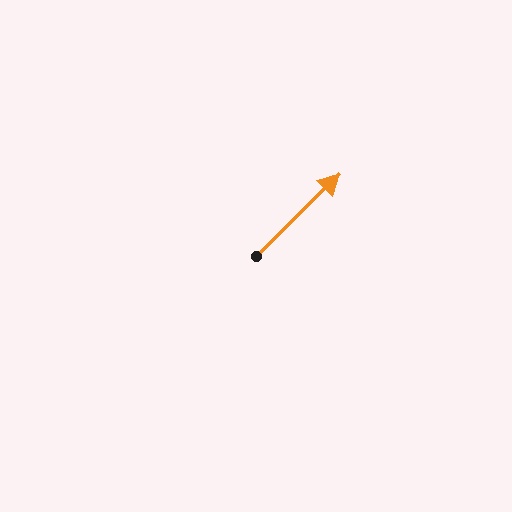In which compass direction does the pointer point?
Northeast.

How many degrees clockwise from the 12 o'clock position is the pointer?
Approximately 45 degrees.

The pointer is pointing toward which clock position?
Roughly 2 o'clock.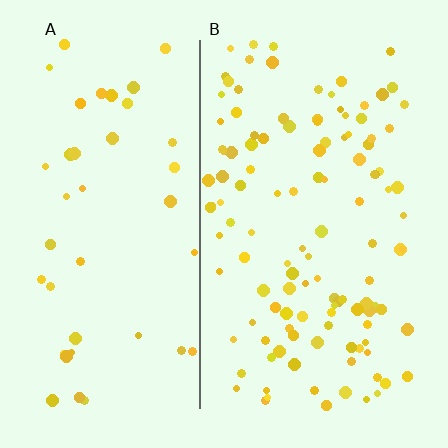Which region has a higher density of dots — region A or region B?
B (the right).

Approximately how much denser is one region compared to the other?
Approximately 2.8× — region B over region A.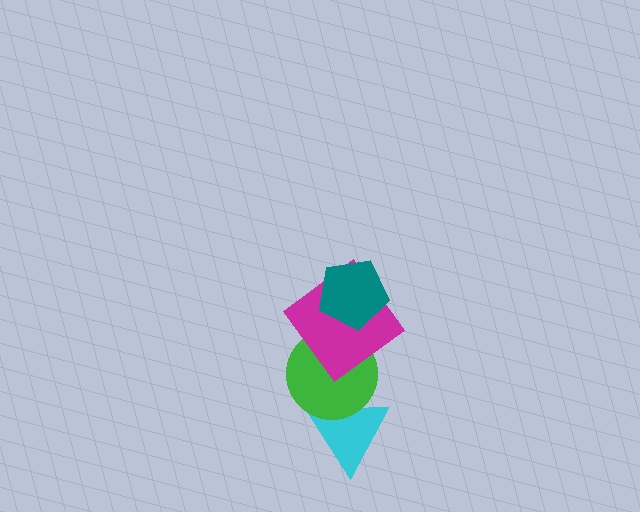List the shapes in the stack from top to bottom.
From top to bottom: the teal pentagon, the magenta diamond, the green circle, the cyan triangle.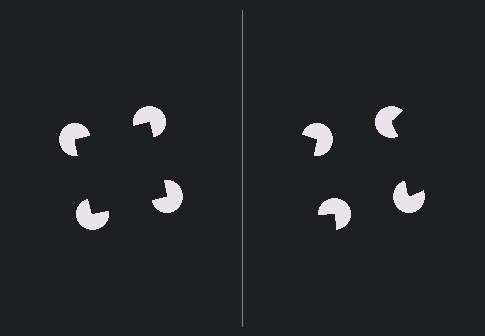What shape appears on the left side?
An illusory square.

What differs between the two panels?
The pac-man discs are positioned identically on both sides; only the wedge orientations differ. On the left they align to a square; on the right they are misaligned.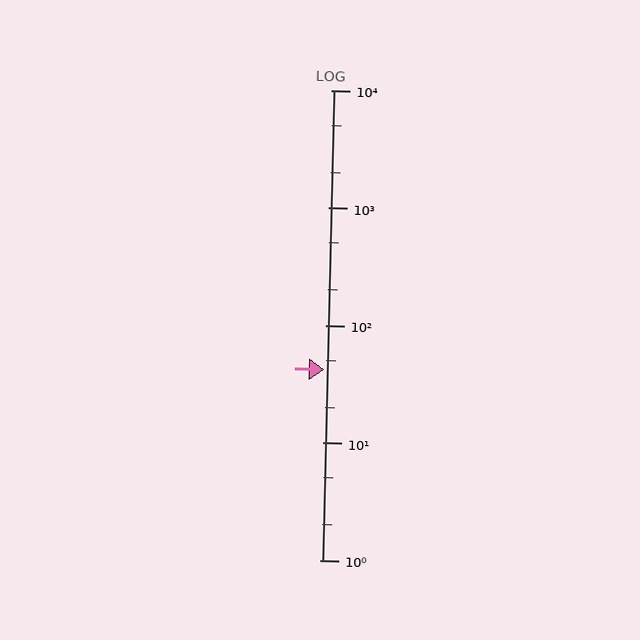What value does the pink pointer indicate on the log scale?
The pointer indicates approximately 42.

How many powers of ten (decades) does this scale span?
The scale spans 4 decades, from 1 to 10000.